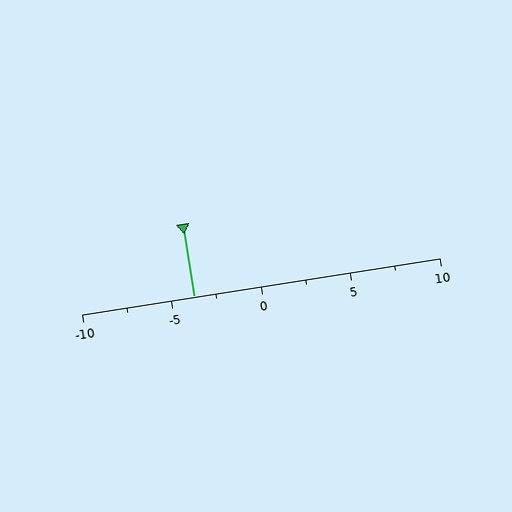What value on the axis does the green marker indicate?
The marker indicates approximately -3.8.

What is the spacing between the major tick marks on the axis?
The major ticks are spaced 5 apart.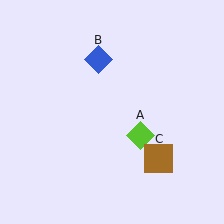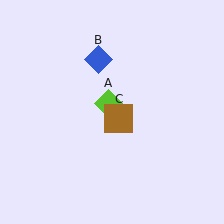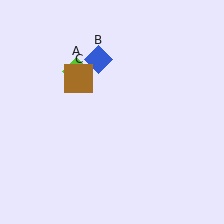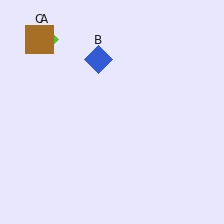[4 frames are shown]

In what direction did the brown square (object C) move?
The brown square (object C) moved up and to the left.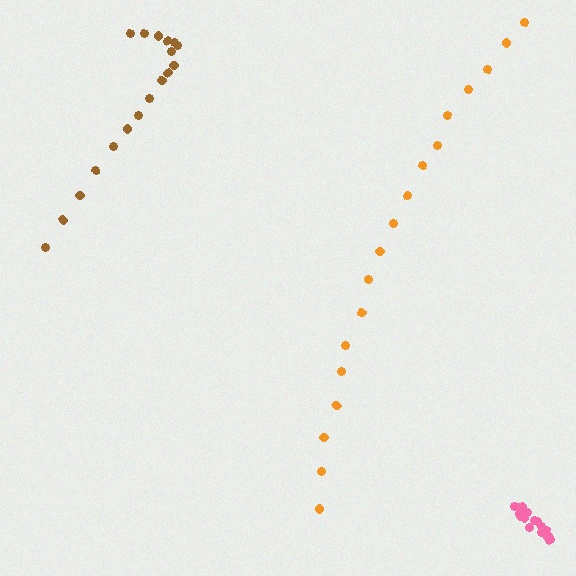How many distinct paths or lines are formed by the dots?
There are 3 distinct paths.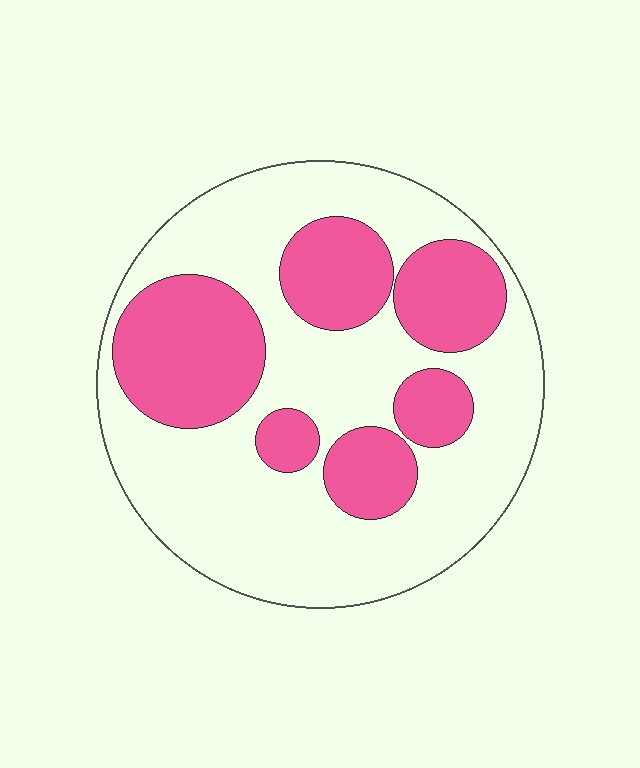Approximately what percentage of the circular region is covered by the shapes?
Approximately 35%.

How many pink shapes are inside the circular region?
6.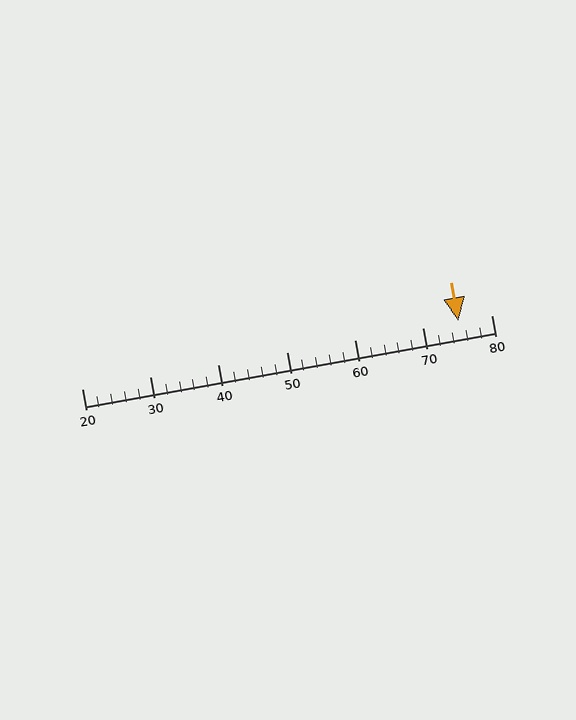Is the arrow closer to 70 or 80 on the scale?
The arrow is closer to 80.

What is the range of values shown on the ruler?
The ruler shows values from 20 to 80.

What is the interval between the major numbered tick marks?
The major tick marks are spaced 10 units apart.